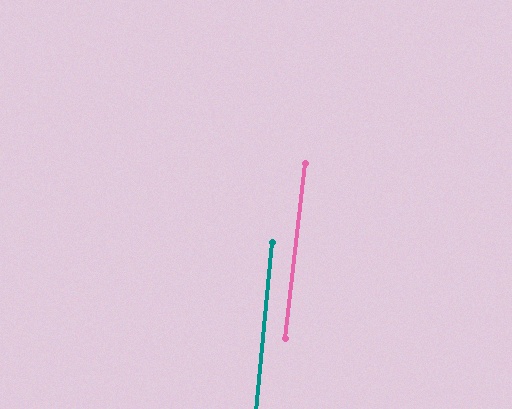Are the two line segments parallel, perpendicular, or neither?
Parallel — their directions differ by only 0.8°.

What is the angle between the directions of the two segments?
Approximately 1 degree.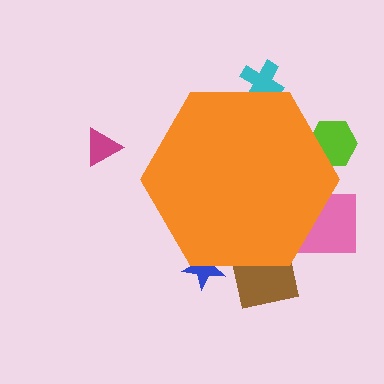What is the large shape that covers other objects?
An orange hexagon.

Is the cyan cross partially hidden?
Yes, the cyan cross is partially hidden behind the orange hexagon.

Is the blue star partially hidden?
Yes, the blue star is partially hidden behind the orange hexagon.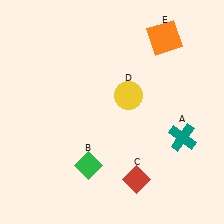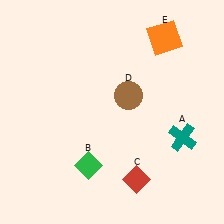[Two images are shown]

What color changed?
The circle (D) changed from yellow in Image 1 to brown in Image 2.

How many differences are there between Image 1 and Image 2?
There is 1 difference between the two images.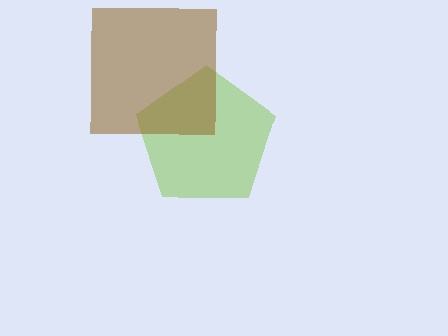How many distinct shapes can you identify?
There are 2 distinct shapes: a lime pentagon, a brown square.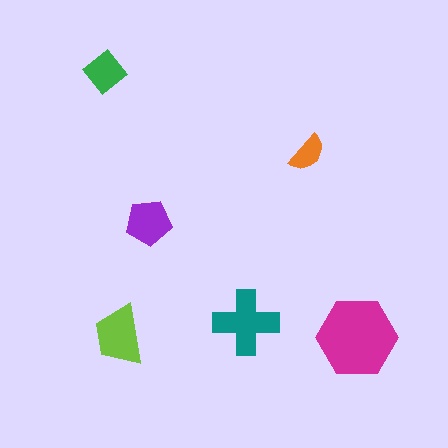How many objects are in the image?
There are 6 objects in the image.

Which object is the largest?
The magenta hexagon.